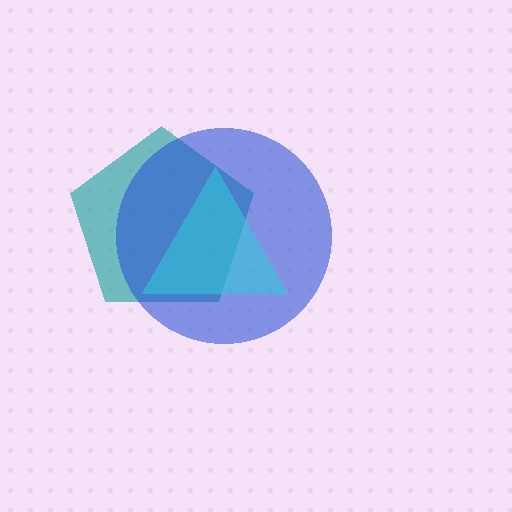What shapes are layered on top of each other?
The layered shapes are: a teal pentagon, a blue circle, a cyan triangle.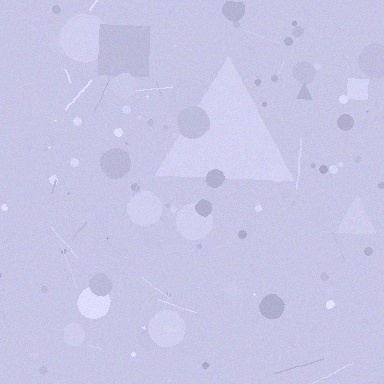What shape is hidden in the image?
A triangle is hidden in the image.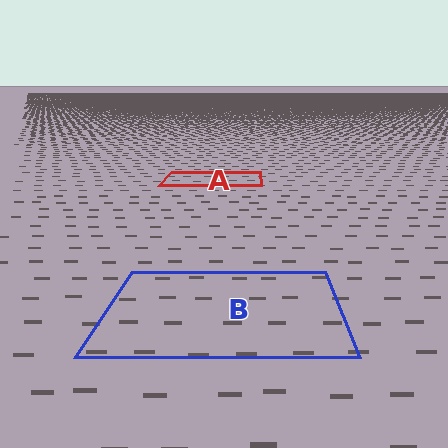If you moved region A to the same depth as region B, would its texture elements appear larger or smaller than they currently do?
They would appear larger. At a closer depth, the same texture elements are projected at a bigger on-screen size.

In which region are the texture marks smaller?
The texture marks are smaller in region A, because it is farther away.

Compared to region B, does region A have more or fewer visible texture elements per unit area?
Region A has more texture elements per unit area — they are packed more densely because it is farther away.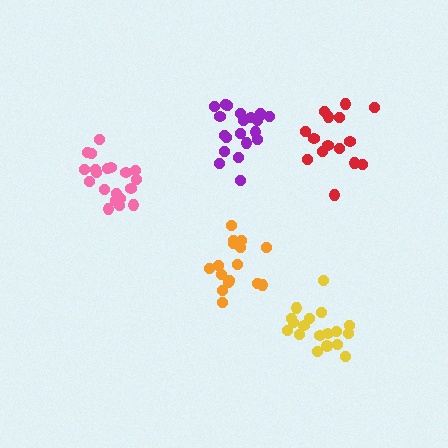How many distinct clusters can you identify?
There are 5 distinct clusters.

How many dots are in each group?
Group 1: 18 dots, Group 2: 21 dots, Group 3: 16 dots, Group 4: 15 dots, Group 5: 20 dots (90 total).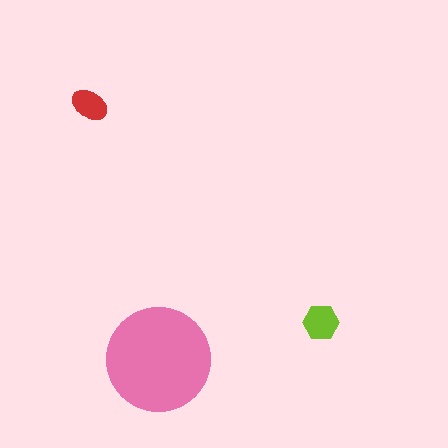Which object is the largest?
The pink circle.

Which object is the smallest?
The red ellipse.